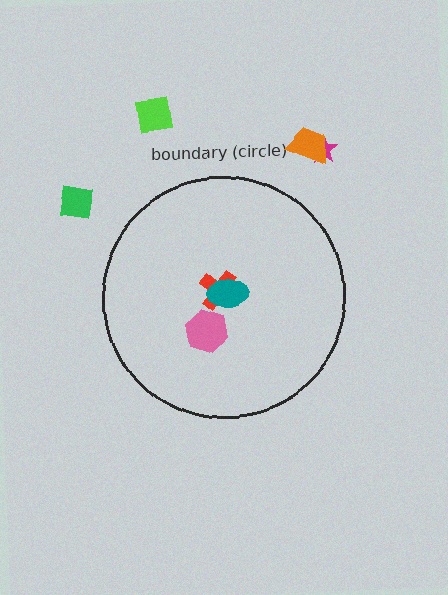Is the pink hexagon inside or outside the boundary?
Inside.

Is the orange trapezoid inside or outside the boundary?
Outside.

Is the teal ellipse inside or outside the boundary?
Inside.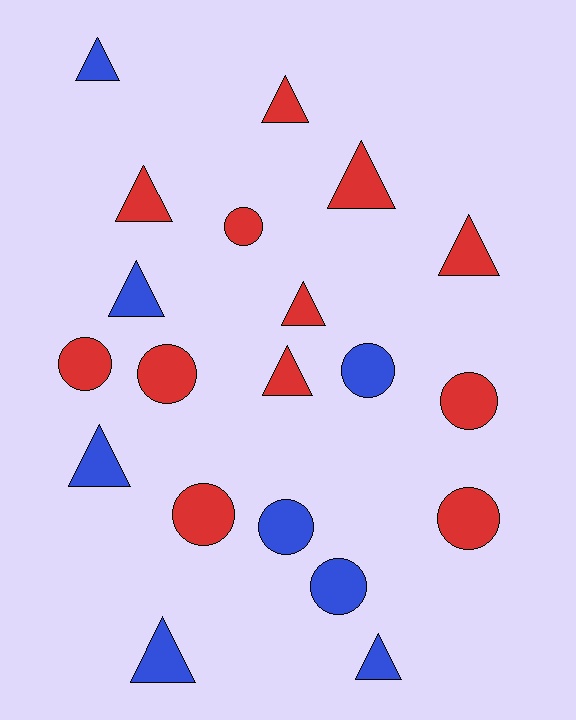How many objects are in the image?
There are 20 objects.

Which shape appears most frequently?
Triangle, with 11 objects.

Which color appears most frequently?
Red, with 12 objects.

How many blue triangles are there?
There are 5 blue triangles.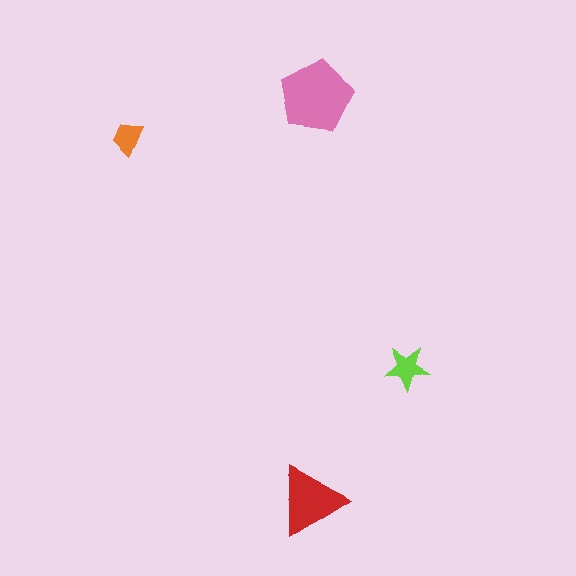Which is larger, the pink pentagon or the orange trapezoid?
The pink pentagon.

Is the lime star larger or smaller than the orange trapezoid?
Larger.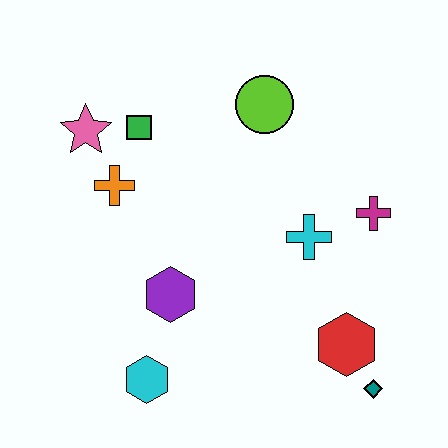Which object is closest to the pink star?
The green square is closest to the pink star.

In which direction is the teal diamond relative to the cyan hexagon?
The teal diamond is to the right of the cyan hexagon.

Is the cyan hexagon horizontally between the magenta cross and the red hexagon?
No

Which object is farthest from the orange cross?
The teal diamond is farthest from the orange cross.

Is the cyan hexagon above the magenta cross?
No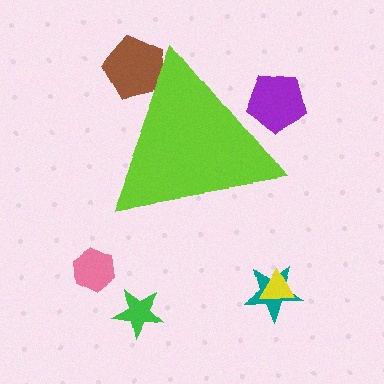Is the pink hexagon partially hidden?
No, the pink hexagon is fully visible.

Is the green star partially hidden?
No, the green star is fully visible.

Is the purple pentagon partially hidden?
Yes, the purple pentagon is partially hidden behind the lime triangle.